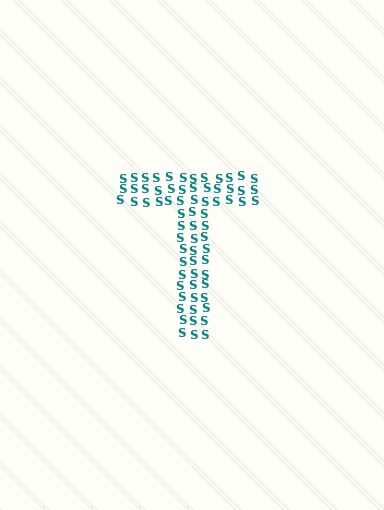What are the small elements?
The small elements are letter S's.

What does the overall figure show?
The overall figure shows the letter T.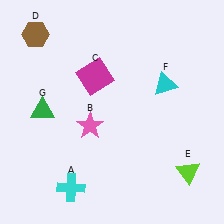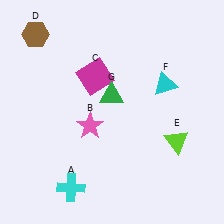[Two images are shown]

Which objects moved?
The objects that moved are: the lime triangle (E), the green triangle (G).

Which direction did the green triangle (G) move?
The green triangle (G) moved right.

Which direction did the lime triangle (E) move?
The lime triangle (E) moved up.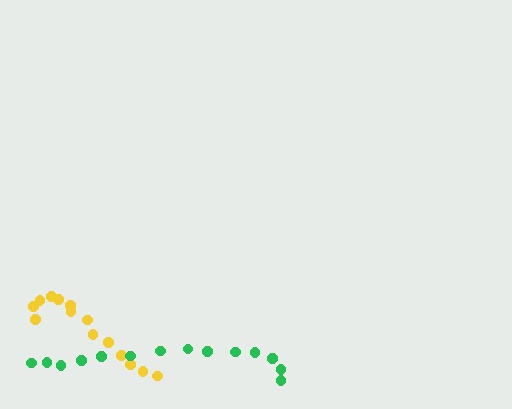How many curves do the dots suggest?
There are 2 distinct paths.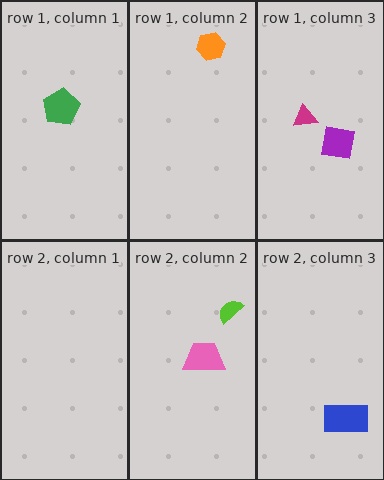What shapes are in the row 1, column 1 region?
The green pentagon.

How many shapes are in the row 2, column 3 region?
1.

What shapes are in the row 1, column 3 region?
The purple square, the magenta triangle.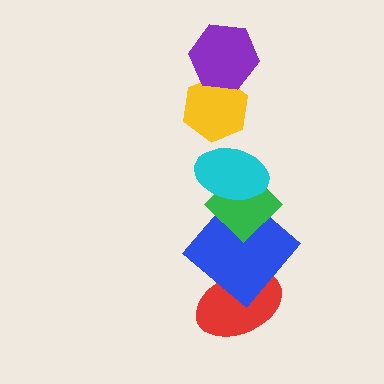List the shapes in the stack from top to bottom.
From top to bottom: the purple hexagon, the yellow hexagon, the cyan ellipse, the green diamond, the blue diamond, the red ellipse.